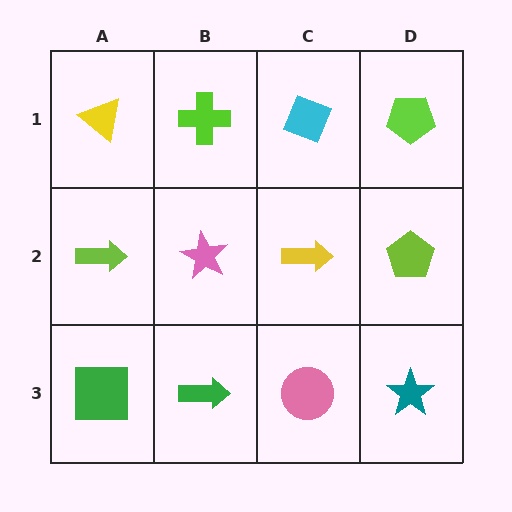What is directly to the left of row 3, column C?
A green arrow.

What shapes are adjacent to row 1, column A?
A lime arrow (row 2, column A), a lime cross (row 1, column B).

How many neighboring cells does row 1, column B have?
3.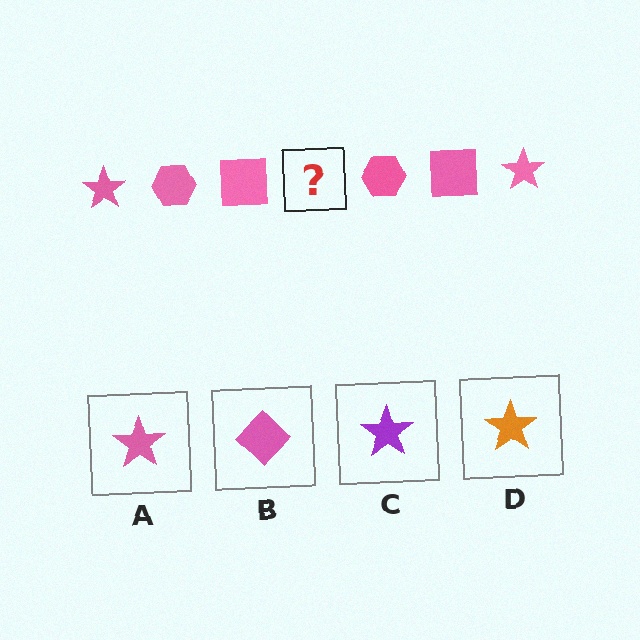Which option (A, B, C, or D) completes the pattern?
A.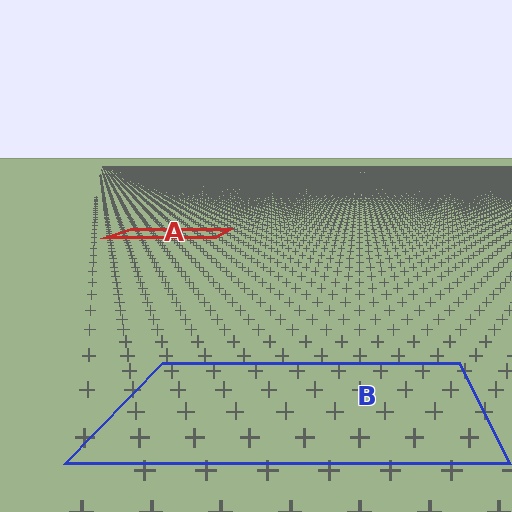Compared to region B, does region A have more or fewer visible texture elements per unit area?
Region A has more texture elements per unit area — they are packed more densely because it is farther away.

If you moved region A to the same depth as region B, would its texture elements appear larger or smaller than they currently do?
They would appear larger. At a closer depth, the same texture elements are projected at a bigger on-screen size.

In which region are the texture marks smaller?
The texture marks are smaller in region A, because it is farther away.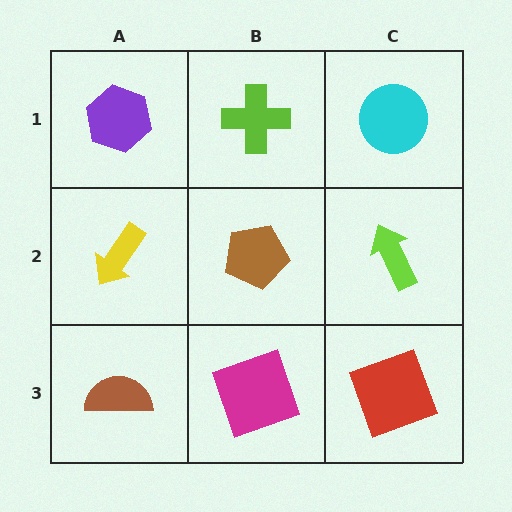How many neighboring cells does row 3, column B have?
3.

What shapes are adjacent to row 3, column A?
A yellow arrow (row 2, column A), a magenta square (row 3, column B).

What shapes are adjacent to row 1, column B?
A brown pentagon (row 2, column B), a purple hexagon (row 1, column A), a cyan circle (row 1, column C).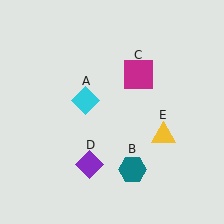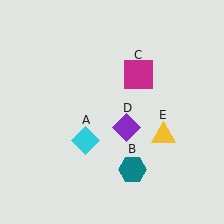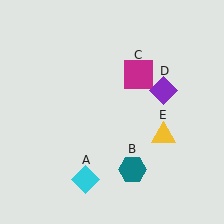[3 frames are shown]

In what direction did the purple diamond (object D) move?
The purple diamond (object D) moved up and to the right.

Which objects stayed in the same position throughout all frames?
Teal hexagon (object B) and magenta square (object C) and yellow triangle (object E) remained stationary.